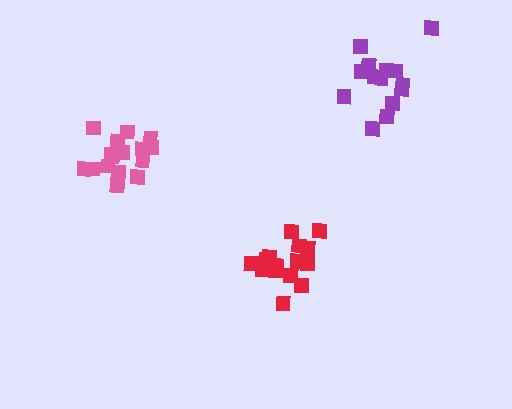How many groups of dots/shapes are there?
There are 3 groups.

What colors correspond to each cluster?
The clusters are colored: purple, pink, red.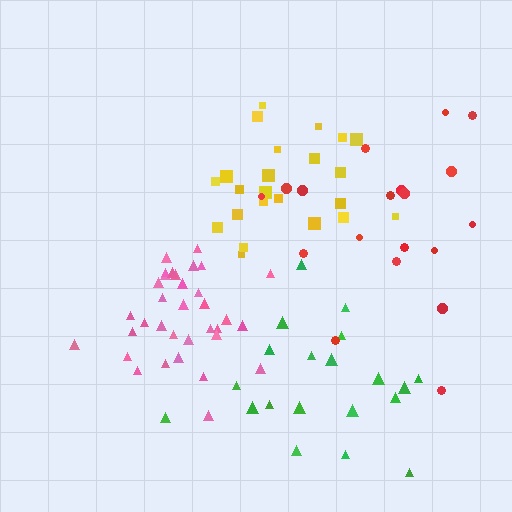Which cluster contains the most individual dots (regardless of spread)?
Pink (34).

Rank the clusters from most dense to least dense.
pink, yellow, red, green.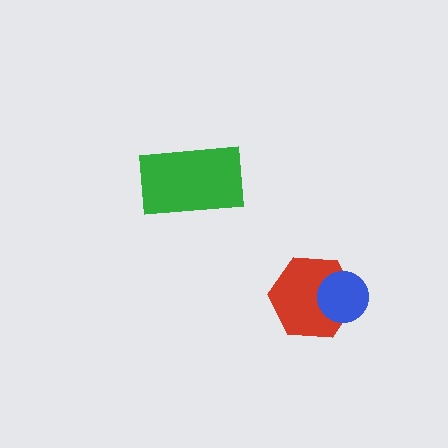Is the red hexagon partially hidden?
Yes, it is partially covered by another shape.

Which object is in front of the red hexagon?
The blue circle is in front of the red hexagon.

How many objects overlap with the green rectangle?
0 objects overlap with the green rectangle.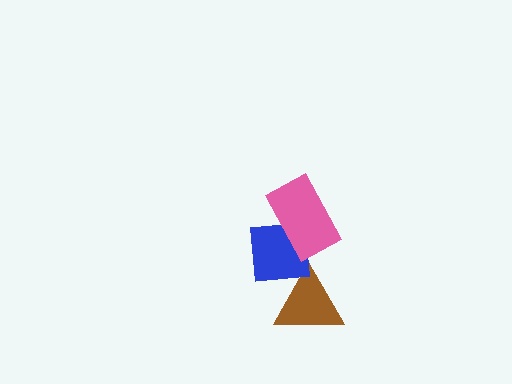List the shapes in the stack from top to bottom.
From top to bottom: the pink rectangle, the blue square, the brown triangle.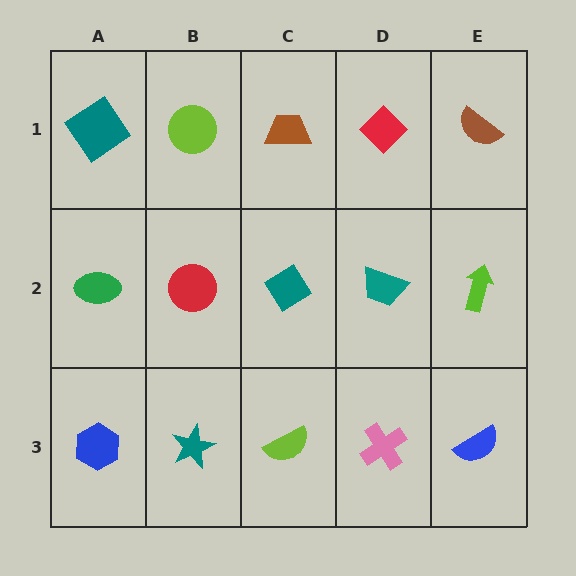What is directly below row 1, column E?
A lime arrow.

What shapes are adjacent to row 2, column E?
A brown semicircle (row 1, column E), a blue semicircle (row 3, column E), a teal trapezoid (row 2, column D).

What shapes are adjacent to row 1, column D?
A teal trapezoid (row 2, column D), a brown trapezoid (row 1, column C), a brown semicircle (row 1, column E).